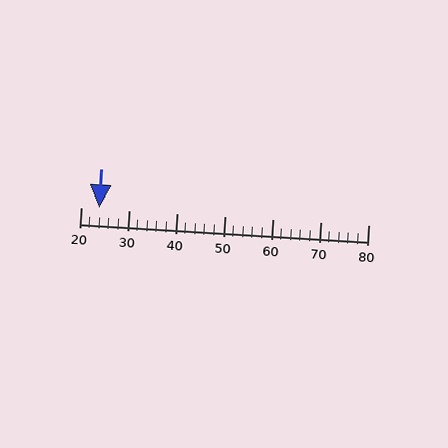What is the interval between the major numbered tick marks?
The major tick marks are spaced 10 units apart.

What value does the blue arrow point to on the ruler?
The blue arrow points to approximately 24.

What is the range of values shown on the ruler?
The ruler shows values from 20 to 80.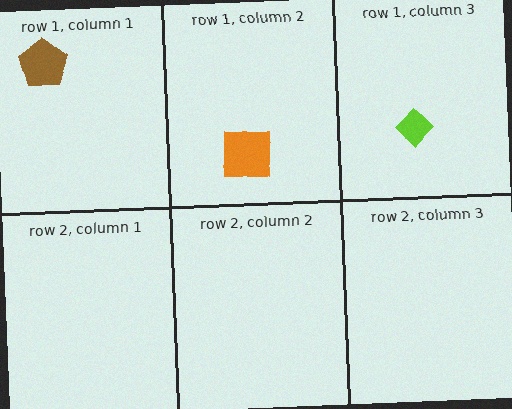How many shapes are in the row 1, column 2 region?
1.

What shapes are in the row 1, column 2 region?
The orange square.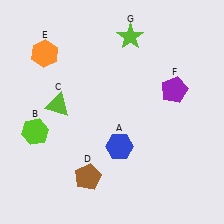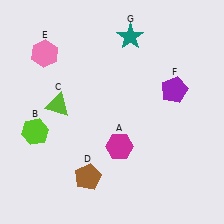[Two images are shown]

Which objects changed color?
A changed from blue to magenta. E changed from orange to pink. G changed from lime to teal.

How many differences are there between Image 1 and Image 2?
There are 3 differences between the two images.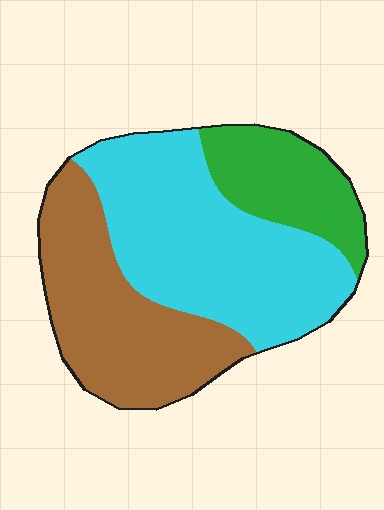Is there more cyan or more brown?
Cyan.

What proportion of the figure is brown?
Brown takes up between a quarter and a half of the figure.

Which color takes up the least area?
Green, at roughly 20%.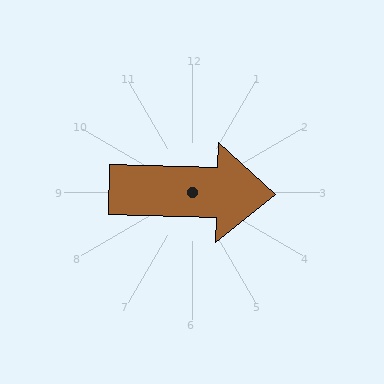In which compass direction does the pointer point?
East.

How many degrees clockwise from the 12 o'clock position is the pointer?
Approximately 91 degrees.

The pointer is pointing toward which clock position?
Roughly 3 o'clock.